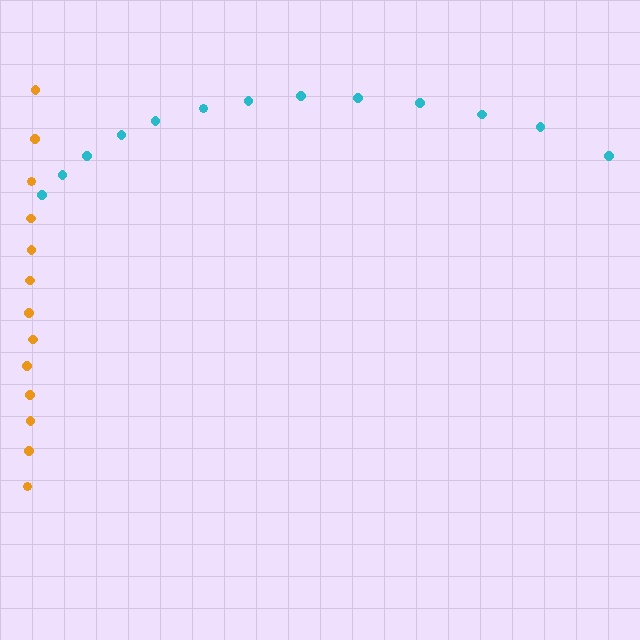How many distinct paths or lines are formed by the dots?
There are 2 distinct paths.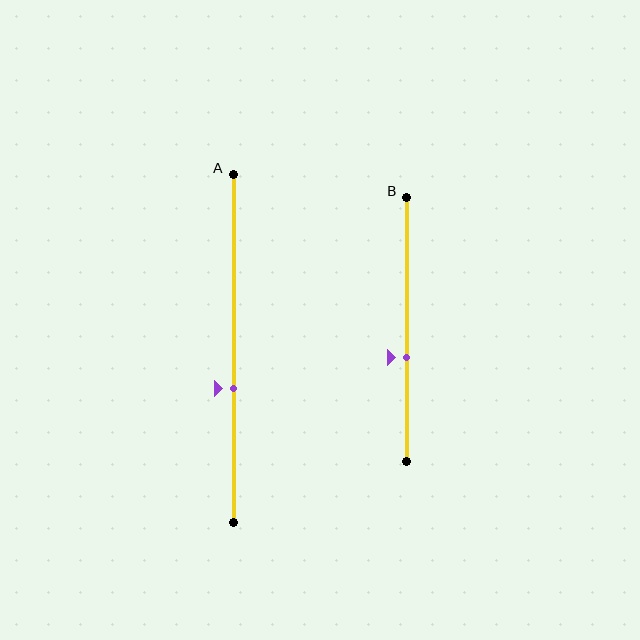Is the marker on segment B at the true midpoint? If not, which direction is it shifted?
No, the marker on segment B is shifted downward by about 11% of the segment length.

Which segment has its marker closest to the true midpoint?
Segment B has its marker closest to the true midpoint.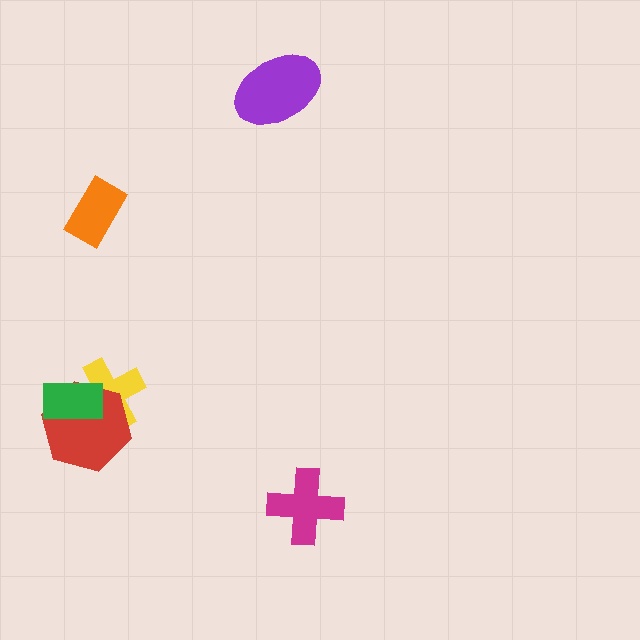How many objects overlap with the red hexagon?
2 objects overlap with the red hexagon.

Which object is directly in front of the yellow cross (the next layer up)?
The red hexagon is directly in front of the yellow cross.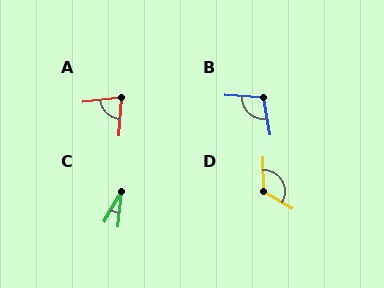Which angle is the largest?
D, at approximately 123 degrees.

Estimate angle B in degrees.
Approximately 103 degrees.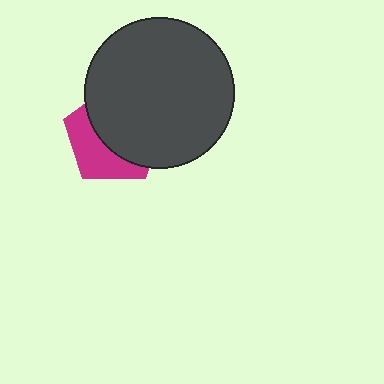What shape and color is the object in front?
The object in front is a dark gray circle.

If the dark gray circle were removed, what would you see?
You would see the complete magenta pentagon.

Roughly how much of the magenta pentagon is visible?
A small part of it is visible (roughly 40%).